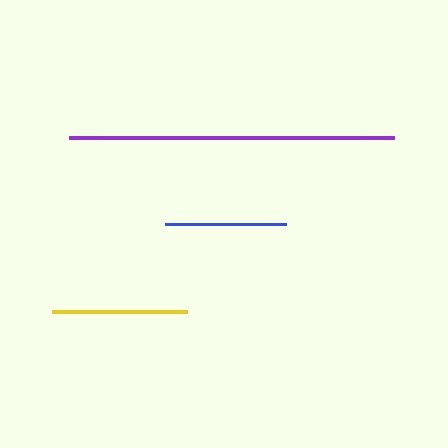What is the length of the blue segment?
The blue segment is approximately 121 pixels long.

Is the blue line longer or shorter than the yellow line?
The yellow line is longer than the blue line.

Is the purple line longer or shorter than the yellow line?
The purple line is longer than the yellow line.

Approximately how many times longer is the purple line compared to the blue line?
The purple line is approximately 2.7 times the length of the blue line.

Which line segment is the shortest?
The blue line is the shortest at approximately 121 pixels.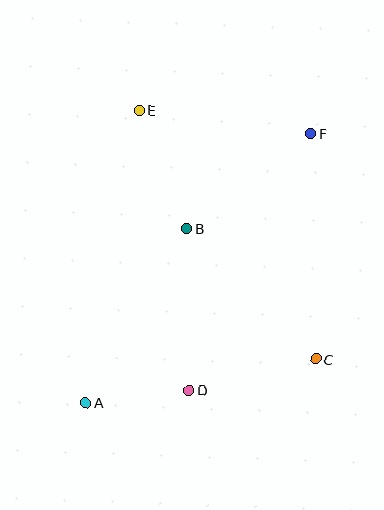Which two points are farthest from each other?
Points A and F are farthest from each other.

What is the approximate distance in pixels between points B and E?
The distance between B and E is approximately 127 pixels.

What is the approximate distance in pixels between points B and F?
The distance between B and F is approximately 156 pixels.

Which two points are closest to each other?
Points A and D are closest to each other.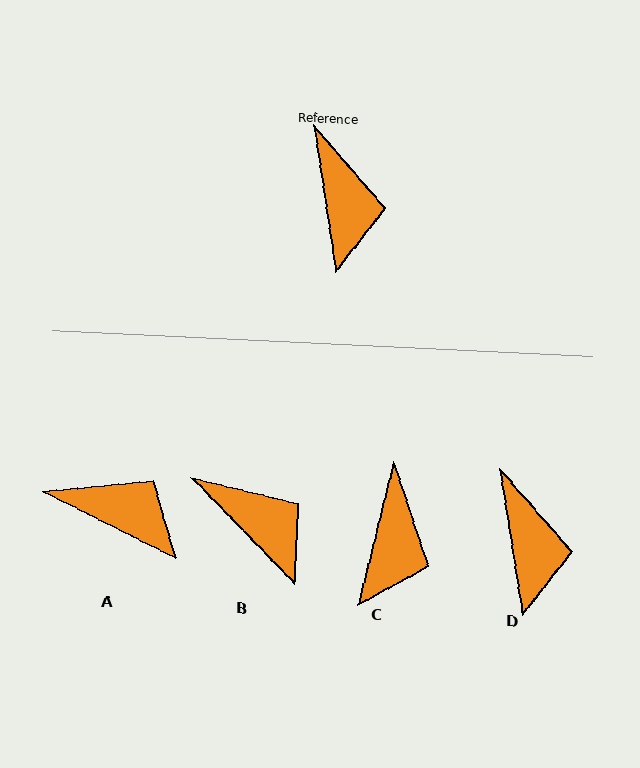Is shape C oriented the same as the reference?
No, it is off by about 23 degrees.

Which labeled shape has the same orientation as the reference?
D.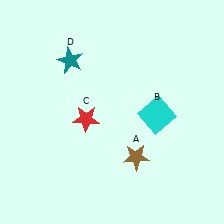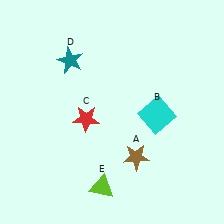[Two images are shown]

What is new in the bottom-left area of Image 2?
A lime triangle (E) was added in the bottom-left area of Image 2.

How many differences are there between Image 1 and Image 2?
There is 1 difference between the two images.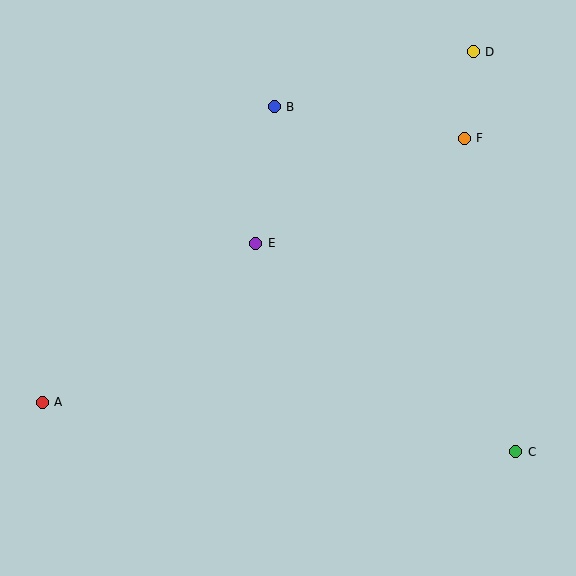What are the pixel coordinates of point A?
Point A is at (42, 402).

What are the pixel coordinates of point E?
Point E is at (256, 243).